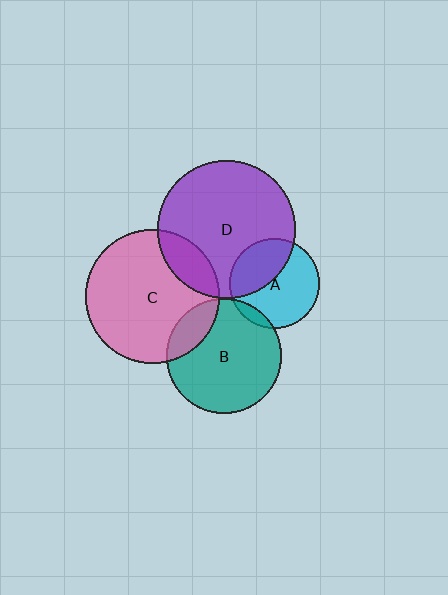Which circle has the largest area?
Circle D (purple).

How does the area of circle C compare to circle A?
Approximately 2.2 times.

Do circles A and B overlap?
Yes.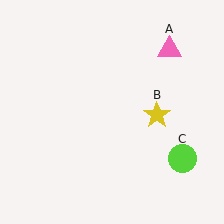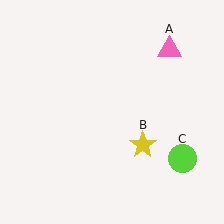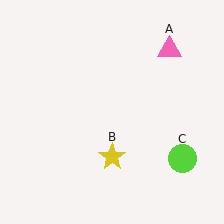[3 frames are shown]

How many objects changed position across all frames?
1 object changed position: yellow star (object B).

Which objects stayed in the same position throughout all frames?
Pink triangle (object A) and lime circle (object C) remained stationary.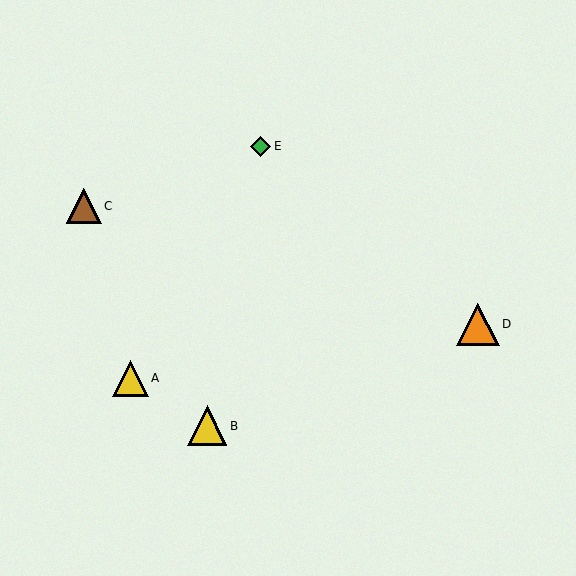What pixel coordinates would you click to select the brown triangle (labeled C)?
Click at (84, 206) to select the brown triangle C.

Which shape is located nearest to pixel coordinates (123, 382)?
The yellow triangle (labeled A) at (130, 378) is nearest to that location.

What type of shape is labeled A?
Shape A is a yellow triangle.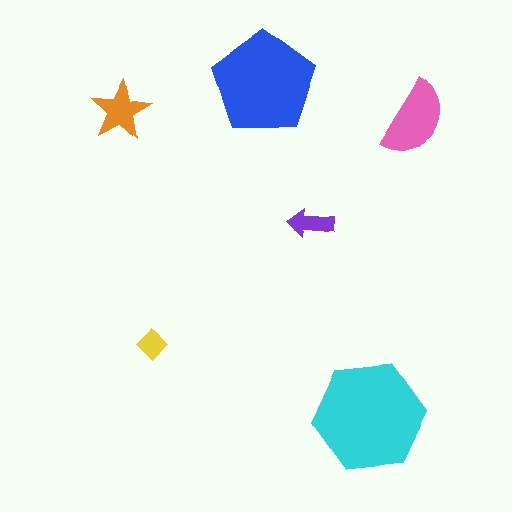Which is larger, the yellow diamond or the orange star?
The orange star.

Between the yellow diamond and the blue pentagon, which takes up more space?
The blue pentagon.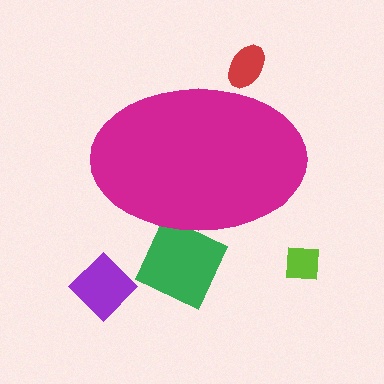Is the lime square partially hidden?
No, the lime square is fully visible.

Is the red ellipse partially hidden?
Yes, the red ellipse is partially hidden behind the magenta ellipse.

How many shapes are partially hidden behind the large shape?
2 shapes are partially hidden.